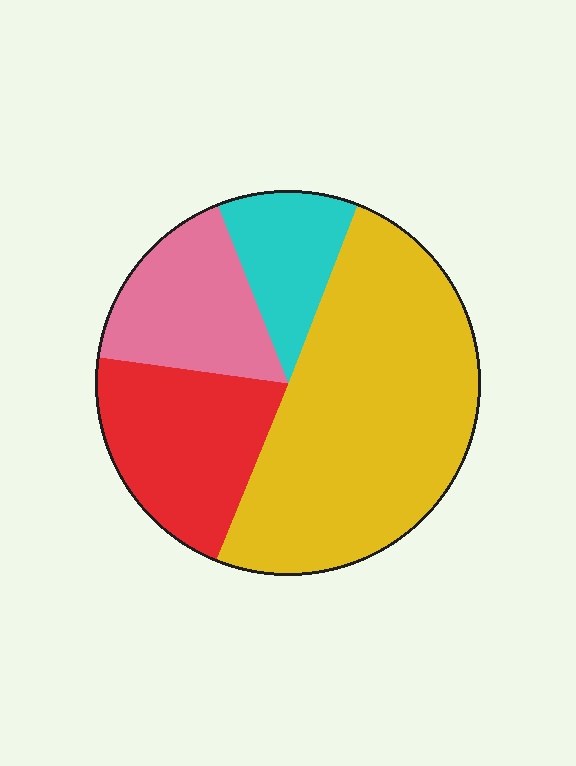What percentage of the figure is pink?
Pink covers roughly 15% of the figure.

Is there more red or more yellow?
Yellow.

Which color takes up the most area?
Yellow, at roughly 50%.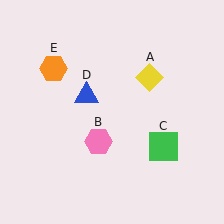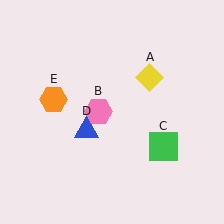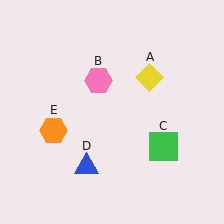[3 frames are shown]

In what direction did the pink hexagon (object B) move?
The pink hexagon (object B) moved up.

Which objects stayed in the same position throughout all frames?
Yellow diamond (object A) and green square (object C) remained stationary.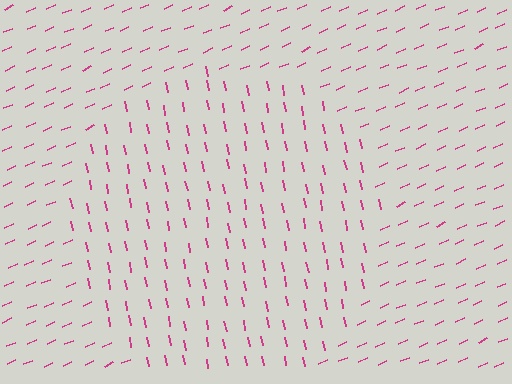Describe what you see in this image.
The image is filled with small magenta line segments. A circle region in the image has lines oriented differently from the surrounding lines, creating a visible texture boundary.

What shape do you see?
I see a circle.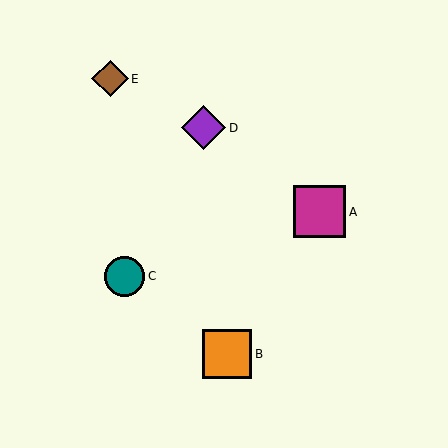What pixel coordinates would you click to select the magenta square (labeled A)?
Click at (320, 212) to select the magenta square A.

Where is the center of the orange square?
The center of the orange square is at (227, 354).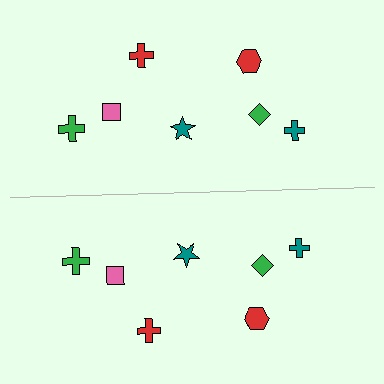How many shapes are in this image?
There are 14 shapes in this image.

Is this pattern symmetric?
Yes, this pattern has bilateral (reflection) symmetry.